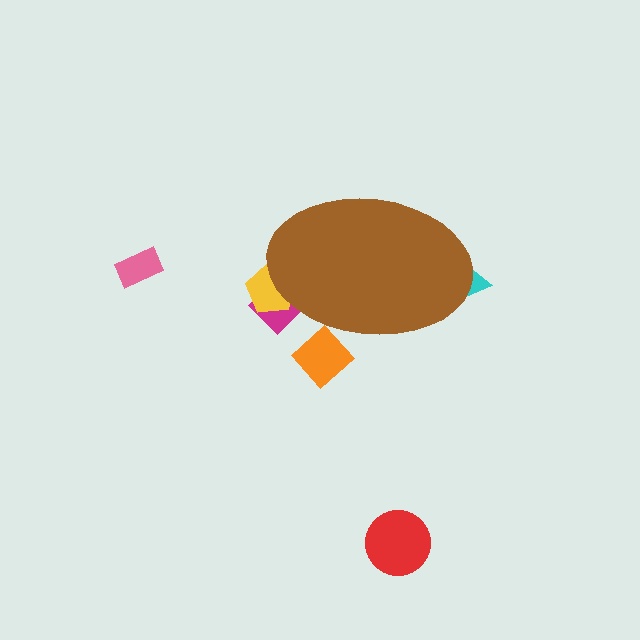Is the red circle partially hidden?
No, the red circle is fully visible.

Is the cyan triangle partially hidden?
Yes, the cyan triangle is partially hidden behind the brown ellipse.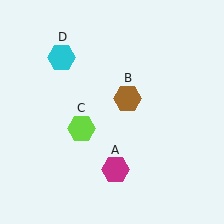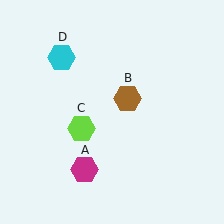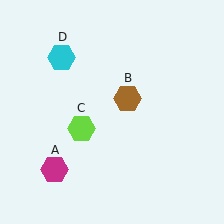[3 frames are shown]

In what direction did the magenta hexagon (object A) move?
The magenta hexagon (object A) moved left.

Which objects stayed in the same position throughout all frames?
Brown hexagon (object B) and lime hexagon (object C) and cyan hexagon (object D) remained stationary.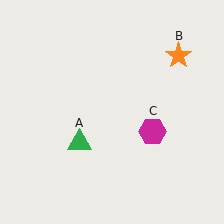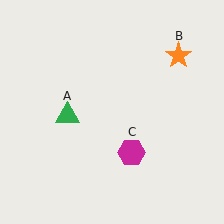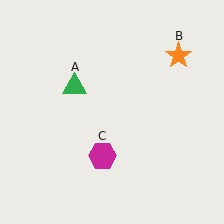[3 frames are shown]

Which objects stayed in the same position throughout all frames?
Orange star (object B) remained stationary.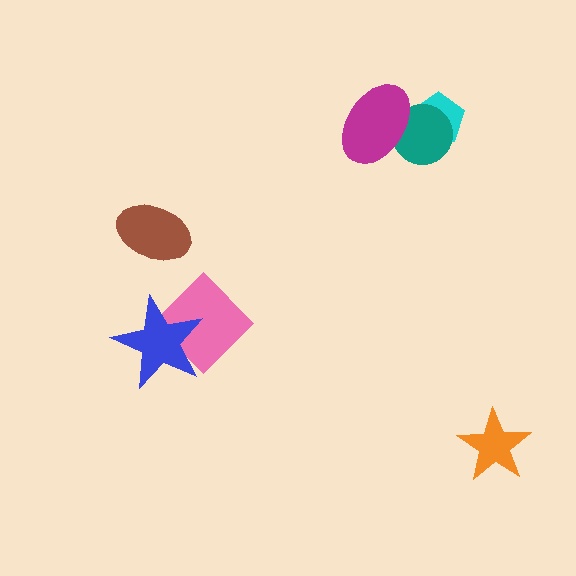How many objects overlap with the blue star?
1 object overlaps with the blue star.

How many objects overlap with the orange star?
0 objects overlap with the orange star.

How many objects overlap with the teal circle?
2 objects overlap with the teal circle.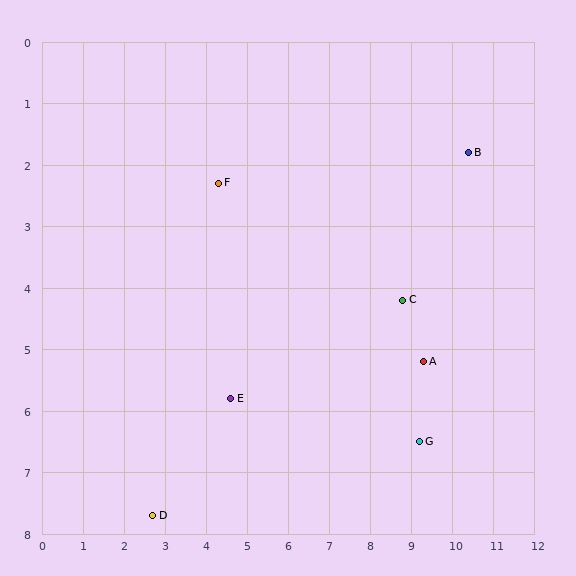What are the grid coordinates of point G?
Point G is at approximately (9.2, 6.5).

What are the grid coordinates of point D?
Point D is at approximately (2.7, 7.7).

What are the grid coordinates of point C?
Point C is at approximately (8.8, 4.2).